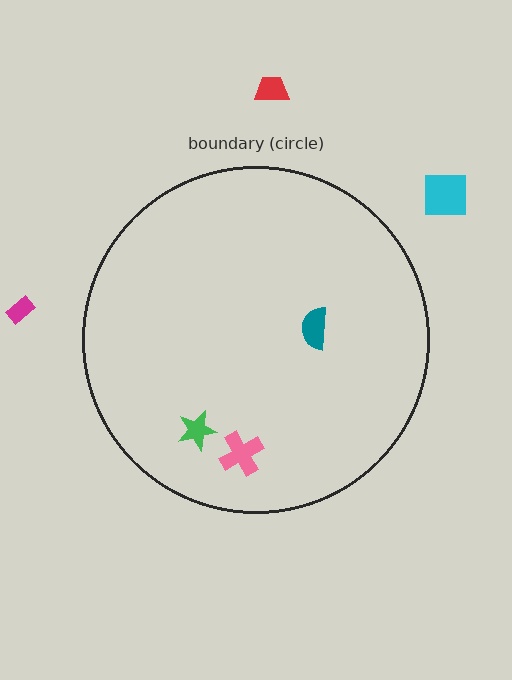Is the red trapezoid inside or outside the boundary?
Outside.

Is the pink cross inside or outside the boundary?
Inside.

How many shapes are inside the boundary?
3 inside, 3 outside.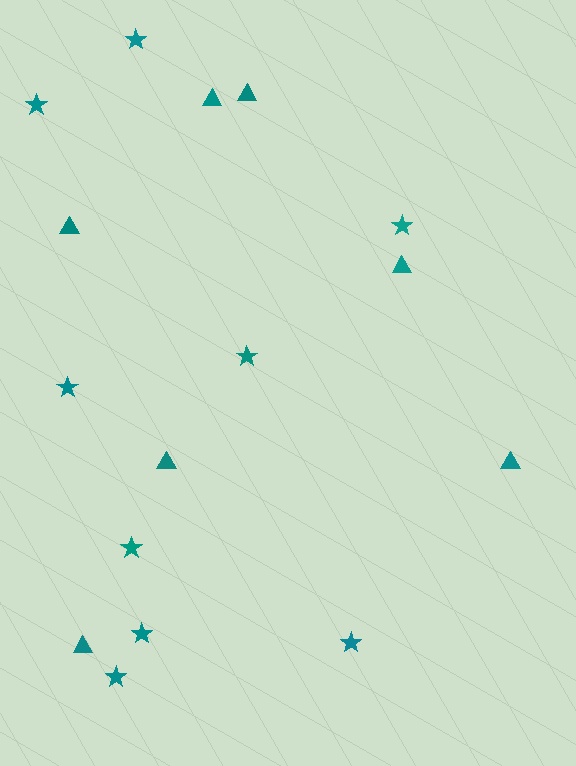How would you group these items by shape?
There are 2 groups: one group of triangles (7) and one group of stars (9).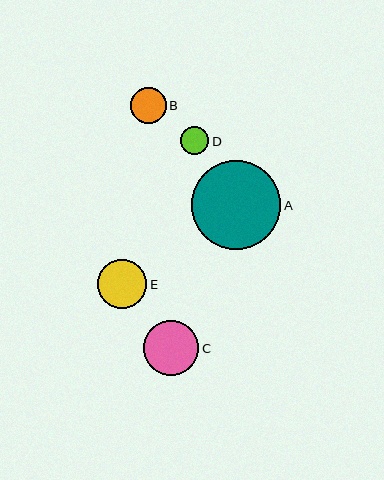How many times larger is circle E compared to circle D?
Circle E is approximately 1.8 times the size of circle D.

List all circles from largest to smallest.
From largest to smallest: A, C, E, B, D.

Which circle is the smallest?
Circle D is the smallest with a size of approximately 28 pixels.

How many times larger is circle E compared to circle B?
Circle E is approximately 1.4 times the size of circle B.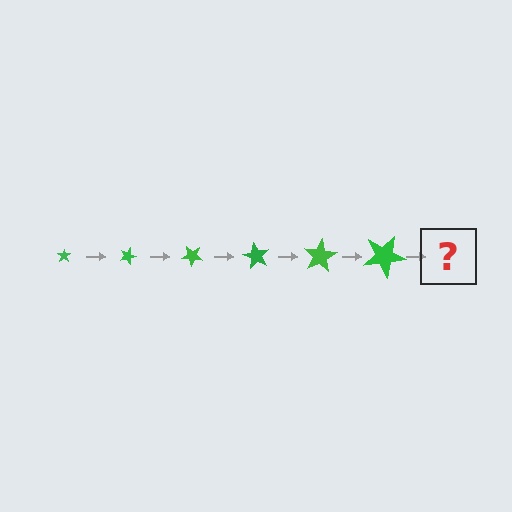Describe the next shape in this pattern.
It should be a star, larger than the previous one and rotated 120 degrees from the start.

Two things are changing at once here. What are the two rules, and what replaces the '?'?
The two rules are that the star grows larger each step and it rotates 20 degrees each step. The '?' should be a star, larger than the previous one and rotated 120 degrees from the start.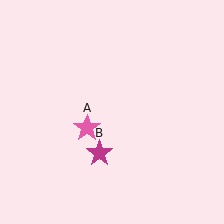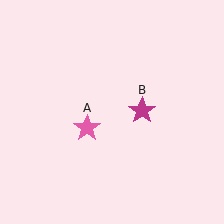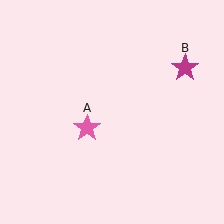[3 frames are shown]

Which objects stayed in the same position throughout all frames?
Pink star (object A) remained stationary.